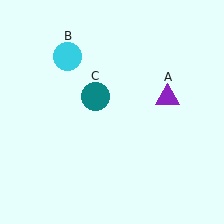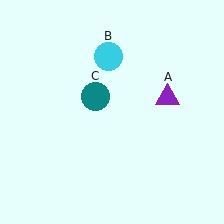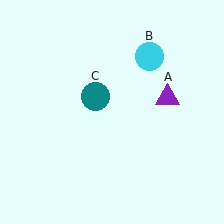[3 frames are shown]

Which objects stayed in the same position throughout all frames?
Purple triangle (object A) and teal circle (object C) remained stationary.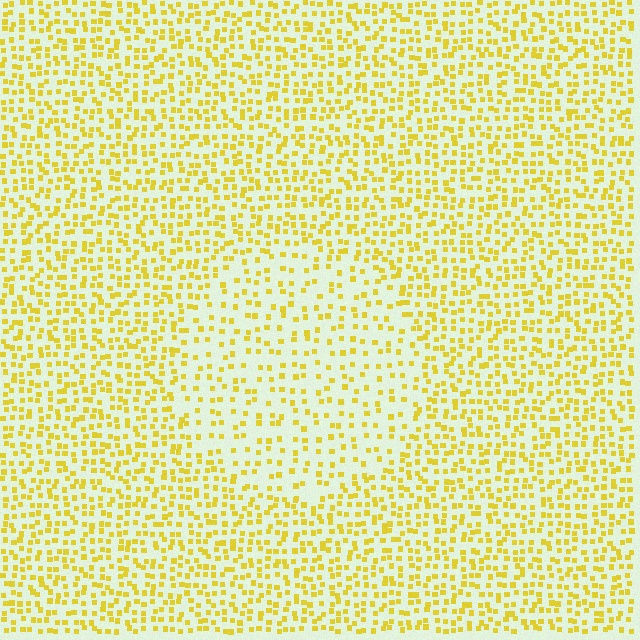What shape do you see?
I see a circle.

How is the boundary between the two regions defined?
The boundary is defined by a change in element density (approximately 1.9x ratio). All elements are the same color, size, and shape.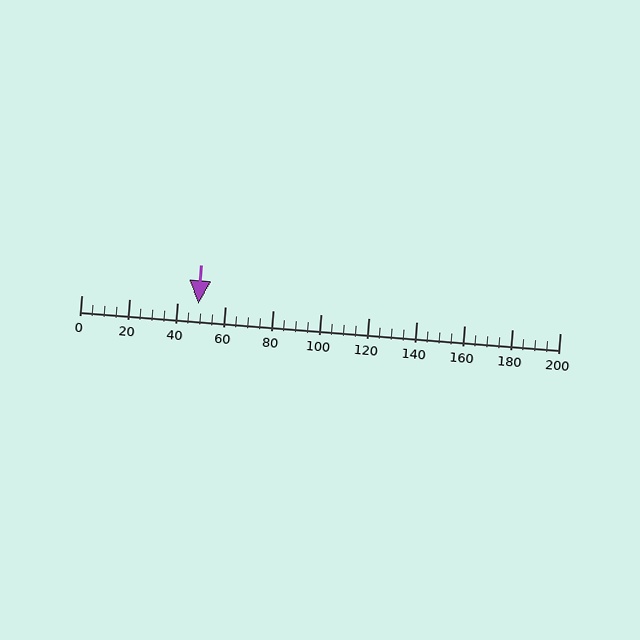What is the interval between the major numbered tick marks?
The major tick marks are spaced 20 units apart.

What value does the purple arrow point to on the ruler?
The purple arrow points to approximately 49.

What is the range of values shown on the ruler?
The ruler shows values from 0 to 200.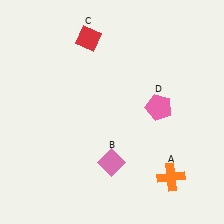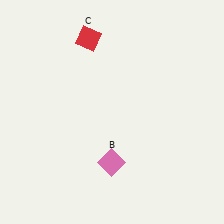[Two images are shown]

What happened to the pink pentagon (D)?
The pink pentagon (D) was removed in Image 2. It was in the top-right area of Image 1.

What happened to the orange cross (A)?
The orange cross (A) was removed in Image 2. It was in the bottom-right area of Image 1.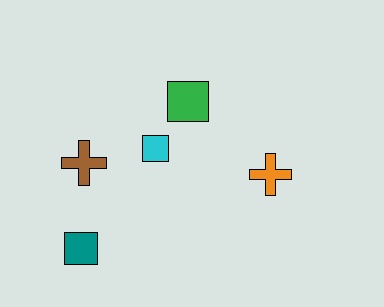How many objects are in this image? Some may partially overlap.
There are 5 objects.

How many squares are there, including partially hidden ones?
There are 3 squares.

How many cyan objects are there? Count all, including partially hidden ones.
There is 1 cyan object.